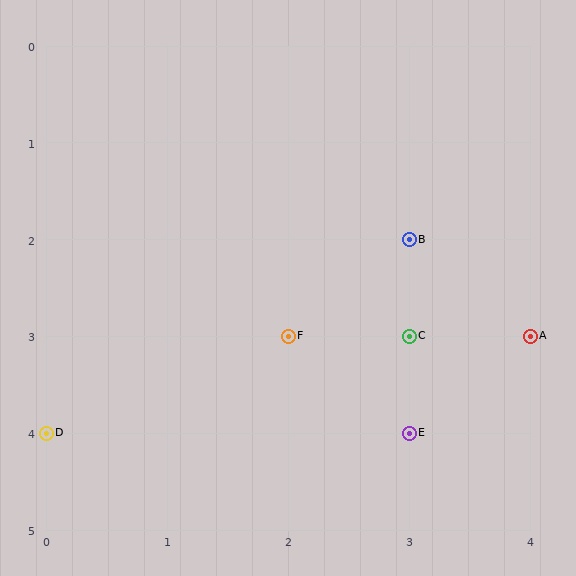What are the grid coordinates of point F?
Point F is at grid coordinates (2, 3).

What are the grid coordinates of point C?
Point C is at grid coordinates (3, 3).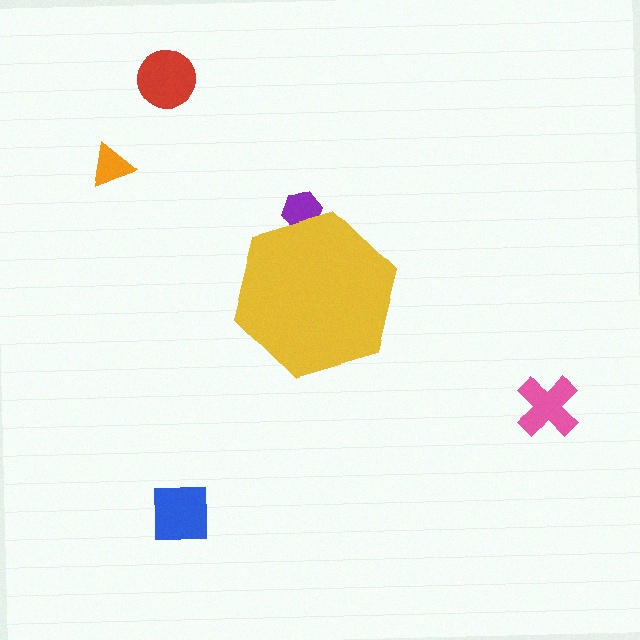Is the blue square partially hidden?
No, the blue square is fully visible.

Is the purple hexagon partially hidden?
Yes, the purple hexagon is partially hidden behind the yellow hexagon.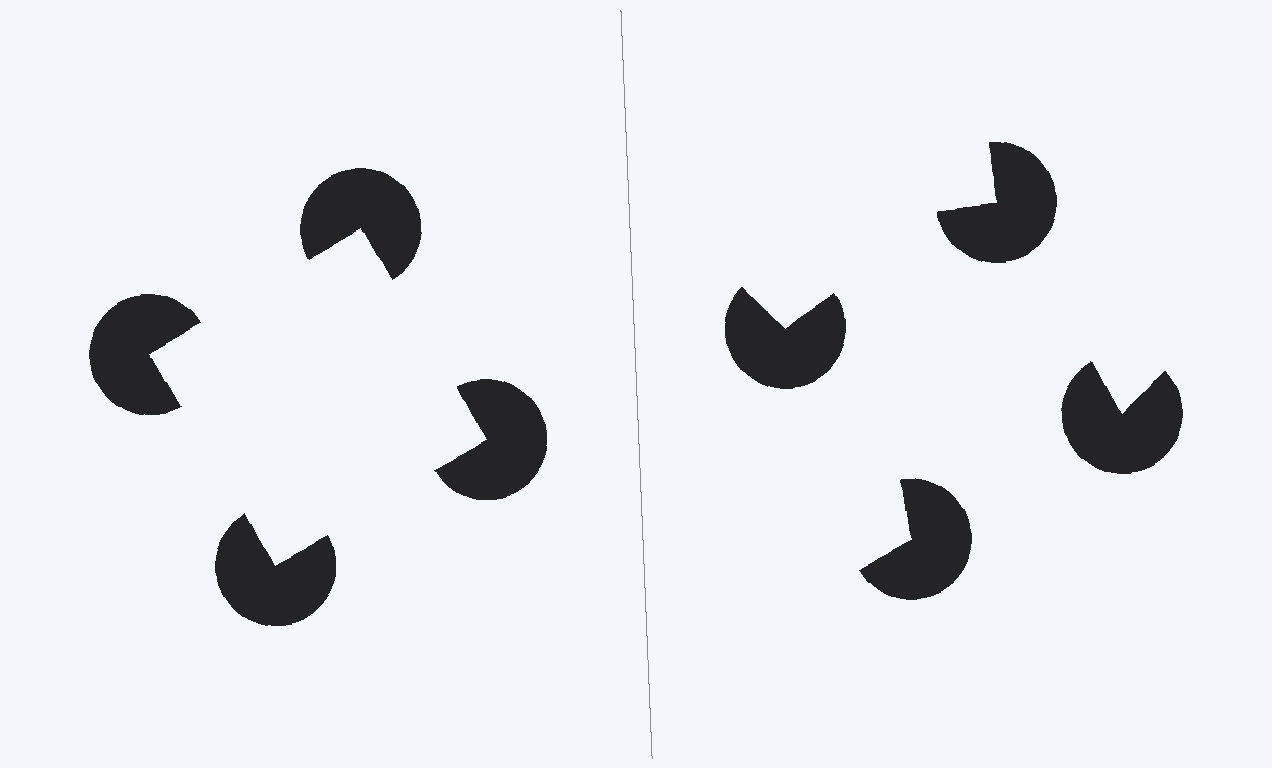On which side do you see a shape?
An illusory square appears on the left side. On the right side the wedge cuts are rotated, so no coherent shape forms.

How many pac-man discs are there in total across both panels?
8 — 4 on each side.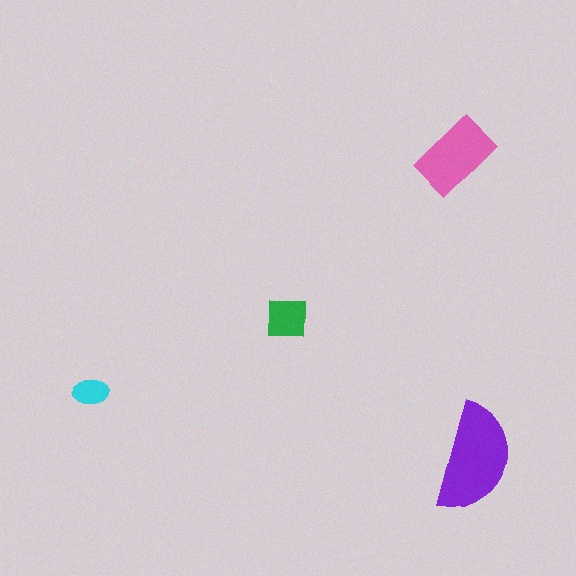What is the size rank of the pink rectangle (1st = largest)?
2nd.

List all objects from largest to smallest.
The purple semicircle, the pink rectangle, the green square, the cyan ellipse.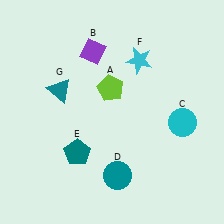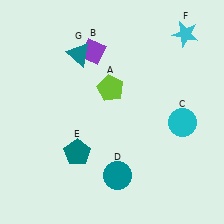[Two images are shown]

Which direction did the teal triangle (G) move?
The teal triangle (G) moved up.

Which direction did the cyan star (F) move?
The cyan star (F) moved right.